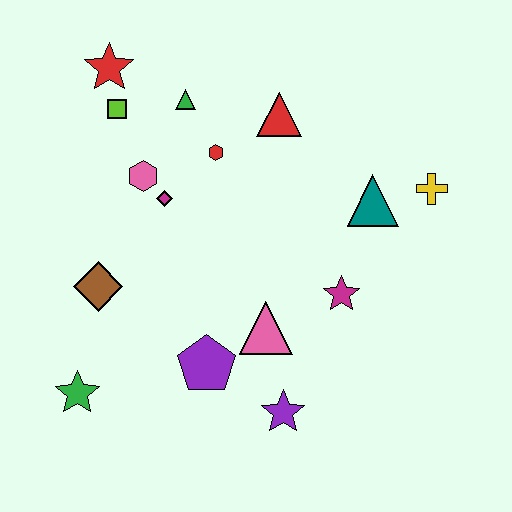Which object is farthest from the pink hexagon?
The yellow cross is farthest from the pink hexagon.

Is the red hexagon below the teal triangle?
No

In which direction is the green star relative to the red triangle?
The green star is below the red triangle.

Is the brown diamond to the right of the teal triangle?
No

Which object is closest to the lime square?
The red star is closest to the lime square.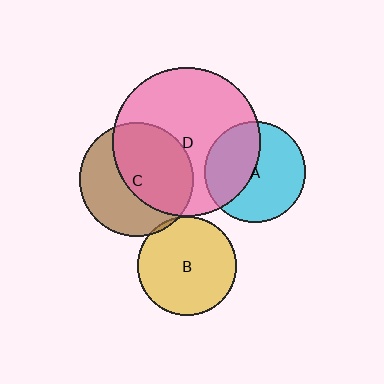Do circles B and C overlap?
Yes.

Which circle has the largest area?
Circle D (pink).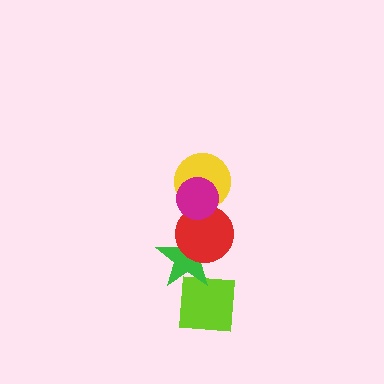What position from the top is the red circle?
The red circle is 3rd from the top.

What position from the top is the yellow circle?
The yellow circle is 2nd from the top.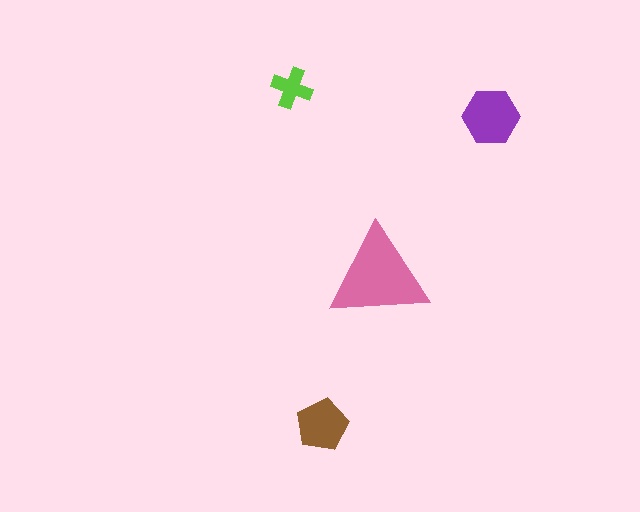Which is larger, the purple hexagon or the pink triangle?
The pink triangle.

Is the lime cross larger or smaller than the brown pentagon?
Smaller.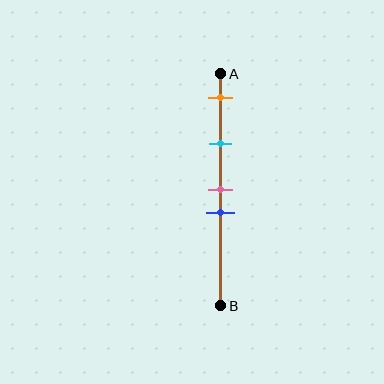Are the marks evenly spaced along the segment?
No, the marks are not evenly spaced.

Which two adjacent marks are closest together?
The pink and blue marks are the closest adjacent pair.